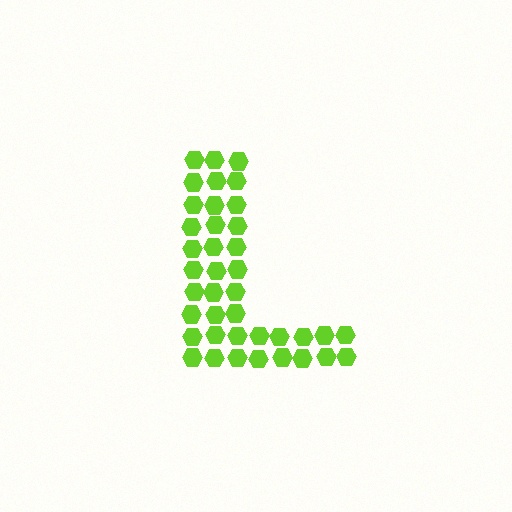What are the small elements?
The small elements are hexagons.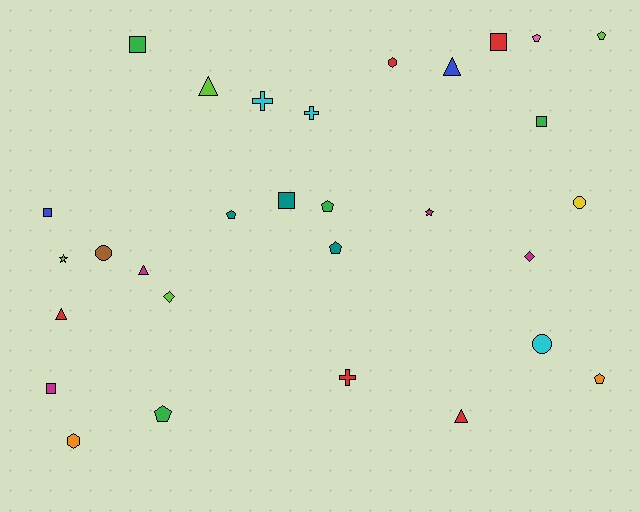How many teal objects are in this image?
There are 3 teal objects.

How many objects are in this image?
There are 30 objects.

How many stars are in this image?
There are 2 stars.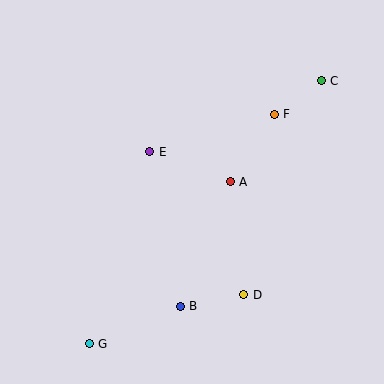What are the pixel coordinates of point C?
Point C is at (321, 81).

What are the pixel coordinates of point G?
Point G is at (89, 344).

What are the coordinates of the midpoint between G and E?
The midpoint between G and E is at (120, 248).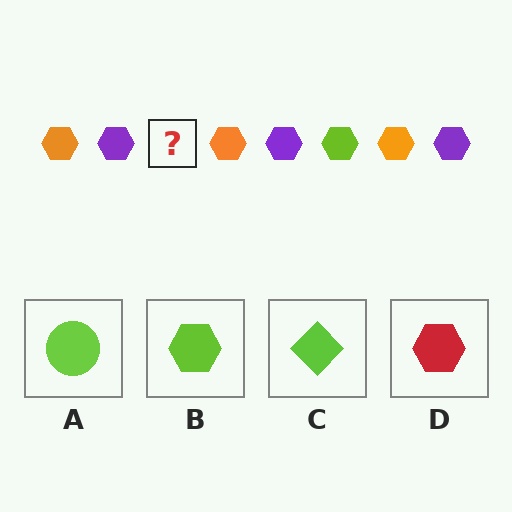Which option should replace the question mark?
Option B.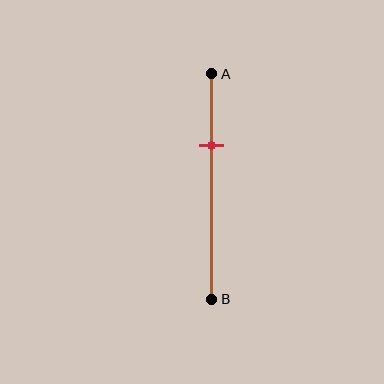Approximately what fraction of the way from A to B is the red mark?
The red mark is approximately 30% of the way from A to B.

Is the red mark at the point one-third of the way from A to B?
Yes, the mark is approximately at the one-third point.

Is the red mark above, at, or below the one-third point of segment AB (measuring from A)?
The red mark is approximately at the one-third point of segment AB.